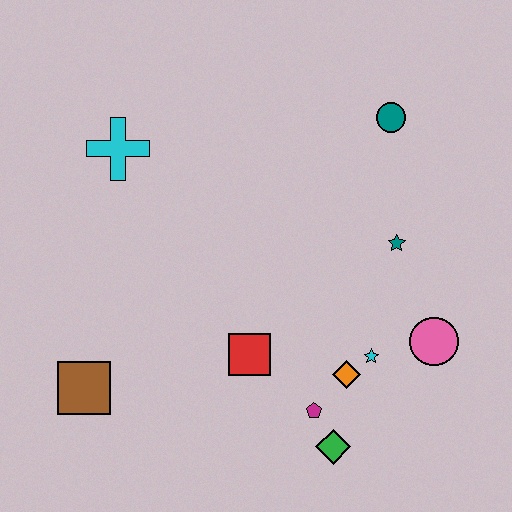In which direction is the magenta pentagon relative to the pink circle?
The magenta pentagon is to the left of the pink circle.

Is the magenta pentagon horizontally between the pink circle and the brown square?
Yes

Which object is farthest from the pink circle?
The cyan cross is farthest from the pink circle.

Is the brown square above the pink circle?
No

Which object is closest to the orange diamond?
The cyan star is closest to the orange diamond.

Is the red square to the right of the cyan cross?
Yes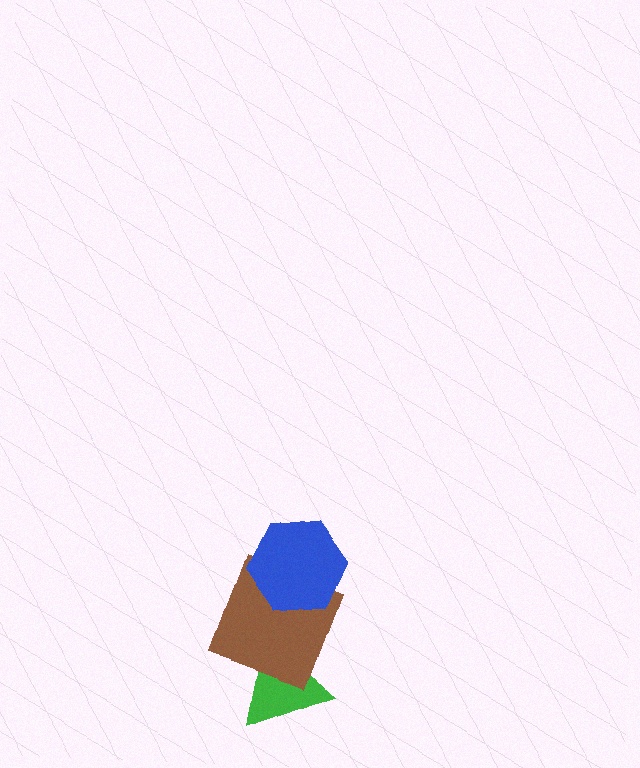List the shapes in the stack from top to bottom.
From top to bottom: the blue hexagon, the brown square, the green triangle.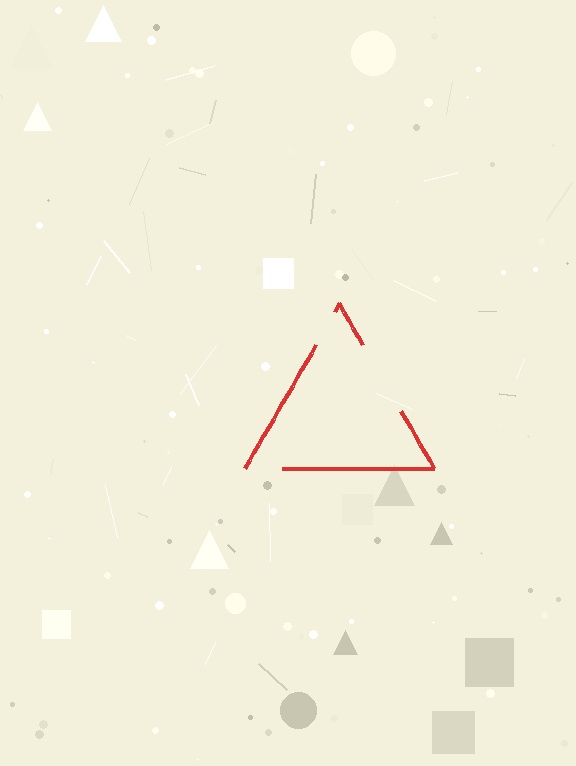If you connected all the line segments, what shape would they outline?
They would outline a triangle.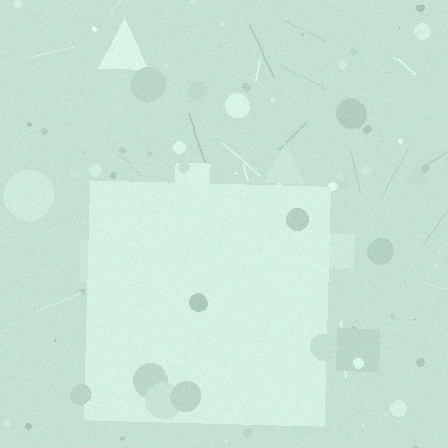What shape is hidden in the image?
A square is hidden in the image.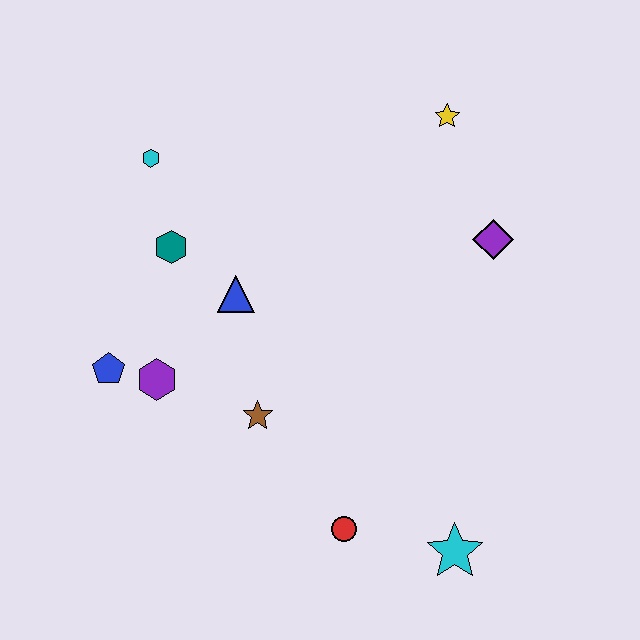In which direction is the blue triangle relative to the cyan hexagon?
The blue triangle is below the cyan hexagon.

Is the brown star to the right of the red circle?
No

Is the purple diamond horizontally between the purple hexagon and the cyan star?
No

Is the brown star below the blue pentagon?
Yes